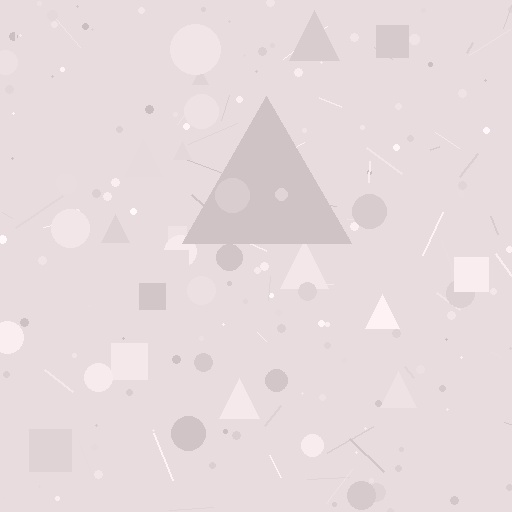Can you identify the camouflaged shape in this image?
The camouflaged shape is a triangle.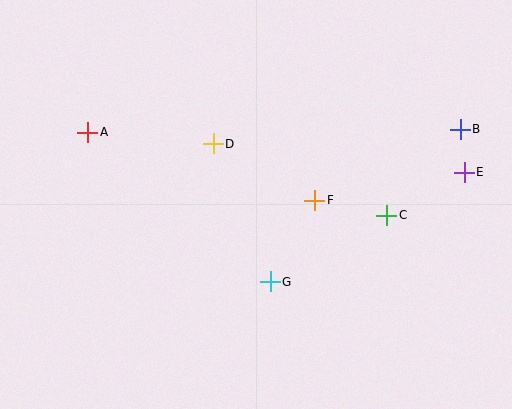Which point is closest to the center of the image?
Point F at (315, 200) is closest to the center.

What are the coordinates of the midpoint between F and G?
The midpoint between F and G is at (293, 241).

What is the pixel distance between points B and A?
The distance between B and A is 372 pixels.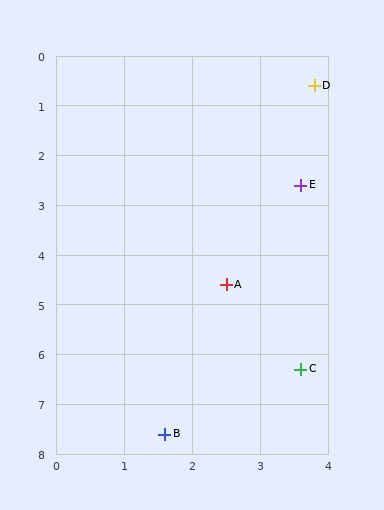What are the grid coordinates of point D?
Point D is at approximately (3.8, 0.6).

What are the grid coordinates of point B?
Point B is at approximately (1.6, 7.6).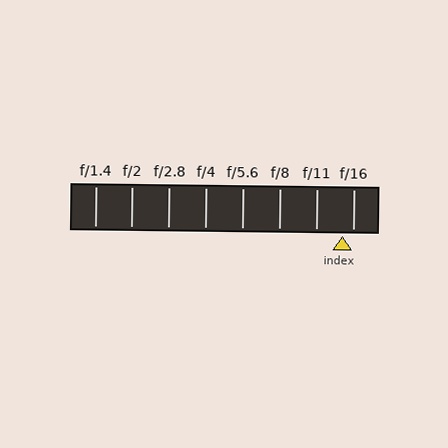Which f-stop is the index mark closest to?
The index mark is closest to f/16.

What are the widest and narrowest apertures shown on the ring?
The widest aperture shown is f/1.4 and the narrowest is f/16.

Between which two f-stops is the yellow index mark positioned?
The index mark is between f/11 and f/16.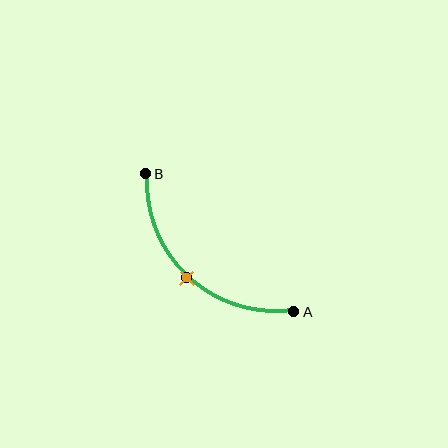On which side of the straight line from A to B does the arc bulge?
The arc bulges below and to the left of the straight line connecting A and B.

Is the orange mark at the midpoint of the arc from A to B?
Yes. The orange mark lies on the arc at equal arc-length from both A and B — it is the arc midpoint.